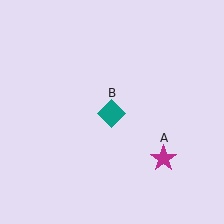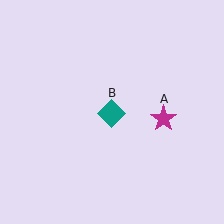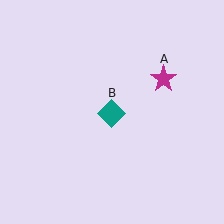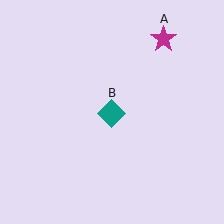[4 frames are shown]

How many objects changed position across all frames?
1 object changed position: magenta star (object A).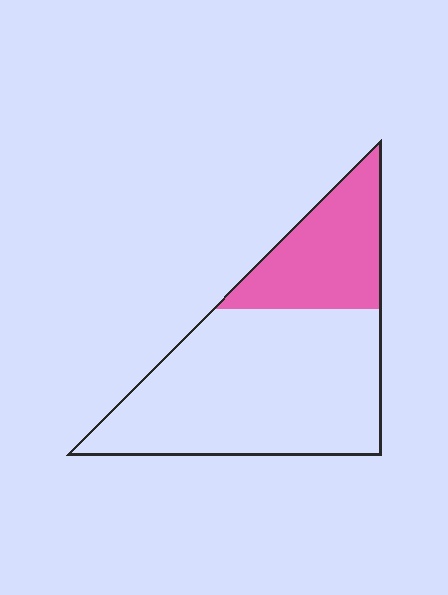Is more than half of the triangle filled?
No.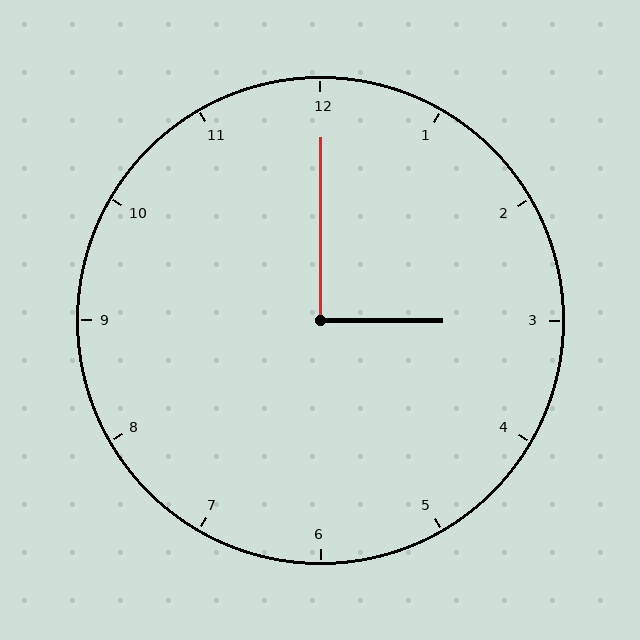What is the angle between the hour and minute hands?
Approximately 90 degrees.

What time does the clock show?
3:00.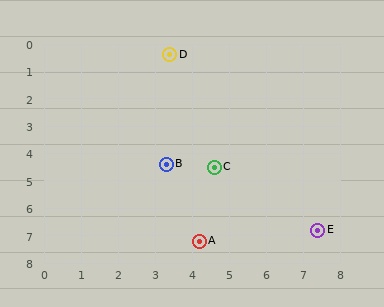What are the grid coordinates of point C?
Point C is at approximately (4.6, 4.5).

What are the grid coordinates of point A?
Point A is at approximately (4.2, 7.2).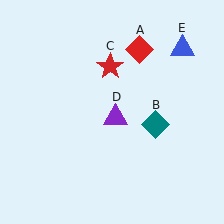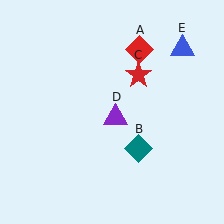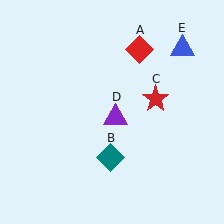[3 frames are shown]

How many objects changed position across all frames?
2 objects changed position: teal diamond (object B), red star (object C).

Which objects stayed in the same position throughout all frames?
Red diamond (object A) and purple triangle (object D) and blue triangle (object E) remained stationary.